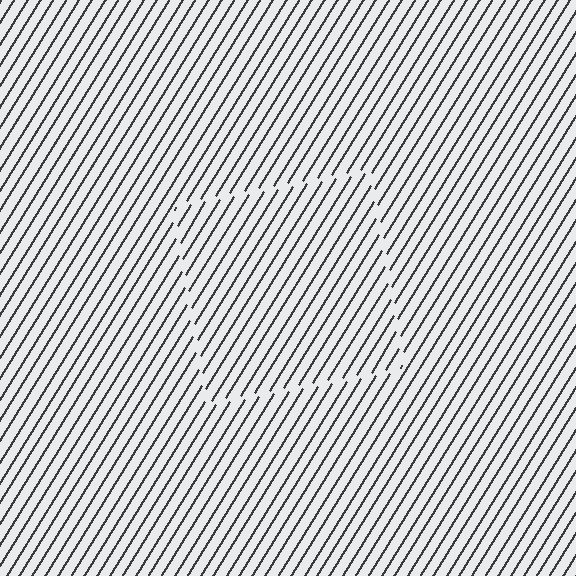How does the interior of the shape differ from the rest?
The interior of the shape contains the same grating, shifted by half a period — the contour is defined by the phase discontinuity where line-ends from the inner and outer gratings abut.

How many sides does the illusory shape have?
4 sides — the line-ends trace a square.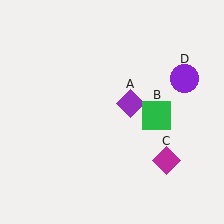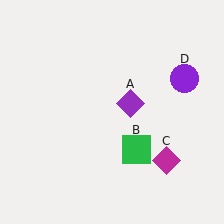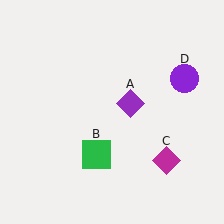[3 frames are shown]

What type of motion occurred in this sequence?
The green square (object B) rotated clockwise around the center of the scene.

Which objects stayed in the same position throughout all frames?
Purple diamond (object A) and magenta diamond (object C) and purple circle (object D) remained stationary.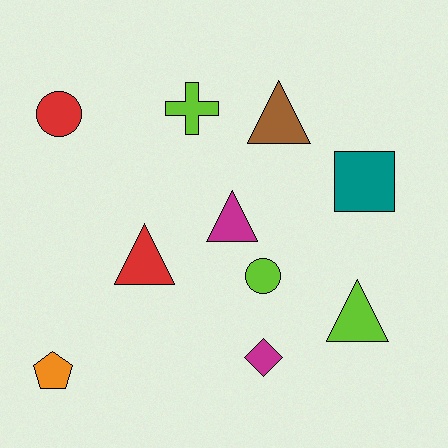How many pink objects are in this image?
There are no pink objects.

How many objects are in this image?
There are 10 objects.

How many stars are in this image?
There are no stars.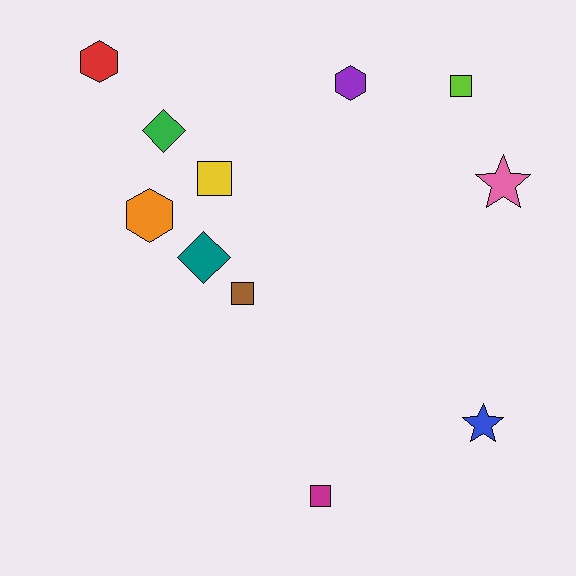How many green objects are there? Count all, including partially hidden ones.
There is 1 green object.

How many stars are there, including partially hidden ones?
There are 2 stars.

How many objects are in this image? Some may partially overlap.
There are 11 objects.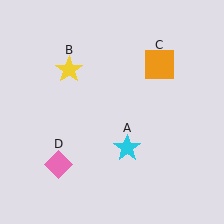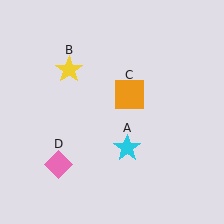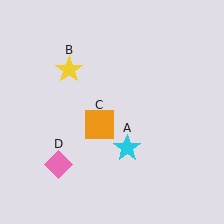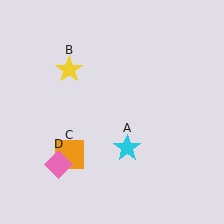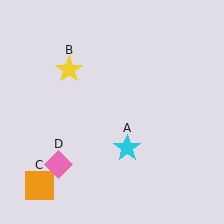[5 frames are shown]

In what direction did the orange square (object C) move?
The orange square (object C) moved down and to the left.